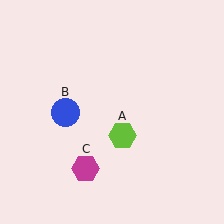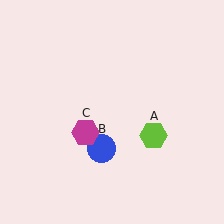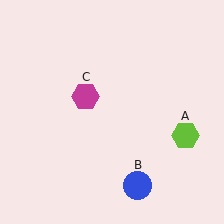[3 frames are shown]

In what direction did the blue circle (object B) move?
The blue circle (object B) moved down and to the right.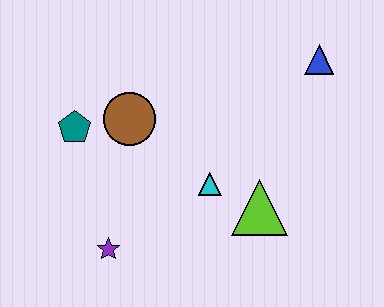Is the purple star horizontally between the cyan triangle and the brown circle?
No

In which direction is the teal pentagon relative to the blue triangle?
The teal pentagon is to the left of the blue triangle.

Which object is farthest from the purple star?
The blue triangle is farthest from the purple star.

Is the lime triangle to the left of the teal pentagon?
No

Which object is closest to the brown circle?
The teal pentagon is closest to the brown circle.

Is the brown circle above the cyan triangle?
Yes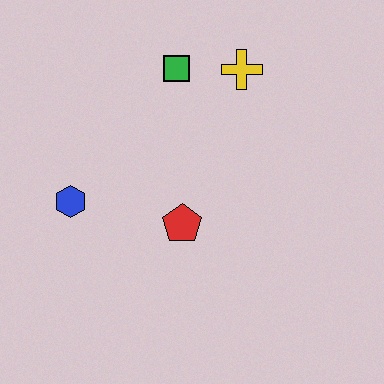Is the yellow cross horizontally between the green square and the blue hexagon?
No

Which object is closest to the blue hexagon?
The red pentagon is closest to the blue hexagon.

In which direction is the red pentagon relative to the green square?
The red pentagon is below the green square.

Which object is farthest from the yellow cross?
The blue hexagon is farthest from the yellow cross.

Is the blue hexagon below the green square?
Yes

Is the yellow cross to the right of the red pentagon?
Yes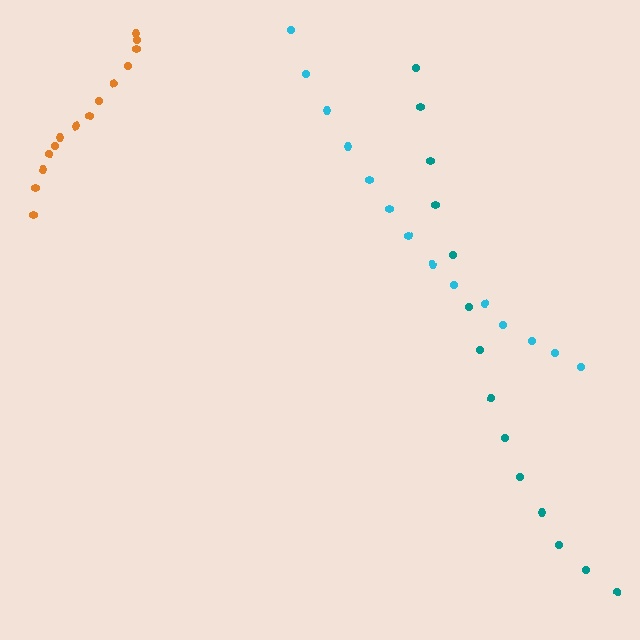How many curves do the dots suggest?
There are 3 distinct paths.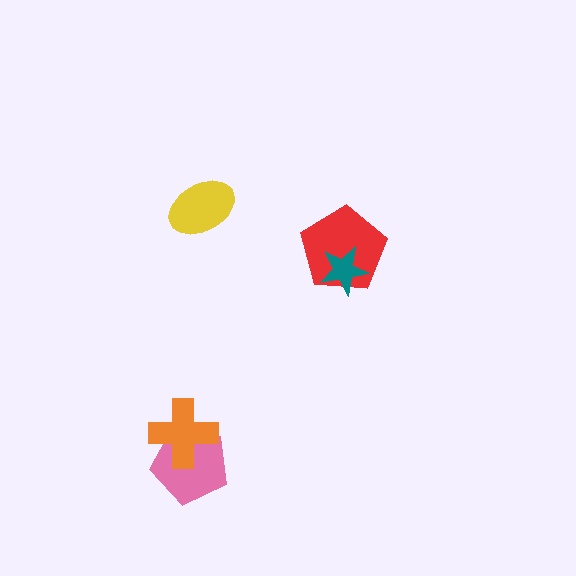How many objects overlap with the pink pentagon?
1 object overlaps with the pink pentagon.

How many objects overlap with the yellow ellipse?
0 objects overlap with the yellow ellipse.